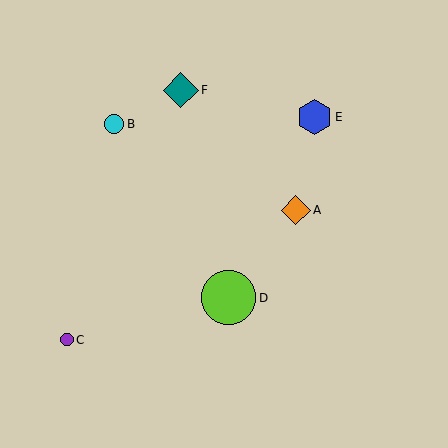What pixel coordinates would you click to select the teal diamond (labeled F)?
Click at (181, 90) to select the teal diamond F.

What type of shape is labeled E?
Shape E is a blue hexagon.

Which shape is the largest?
The lime circle (labeled D) is the largest.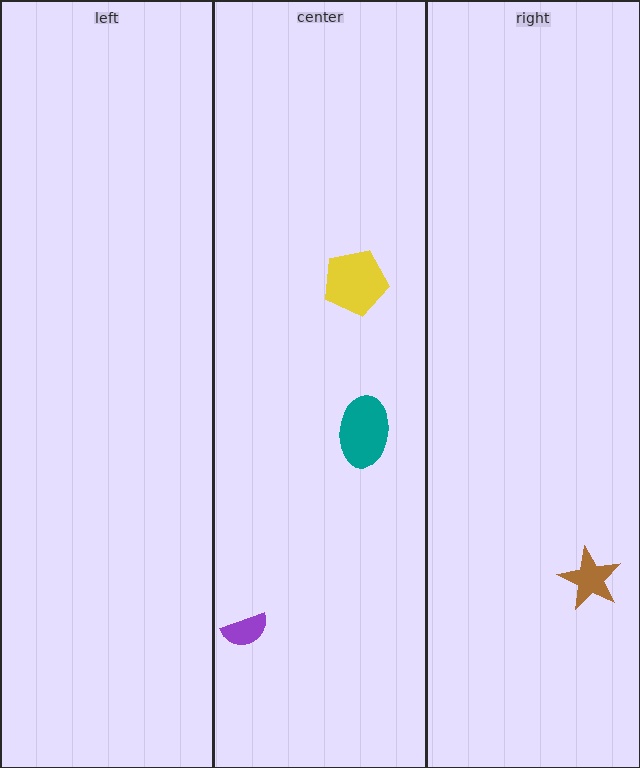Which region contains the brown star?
The right region.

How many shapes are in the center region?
3.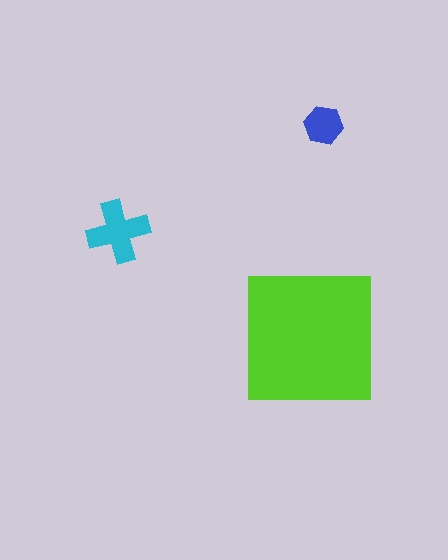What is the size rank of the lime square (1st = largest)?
1st.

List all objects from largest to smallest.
The lime square, the cyan cross, the blue hexagon.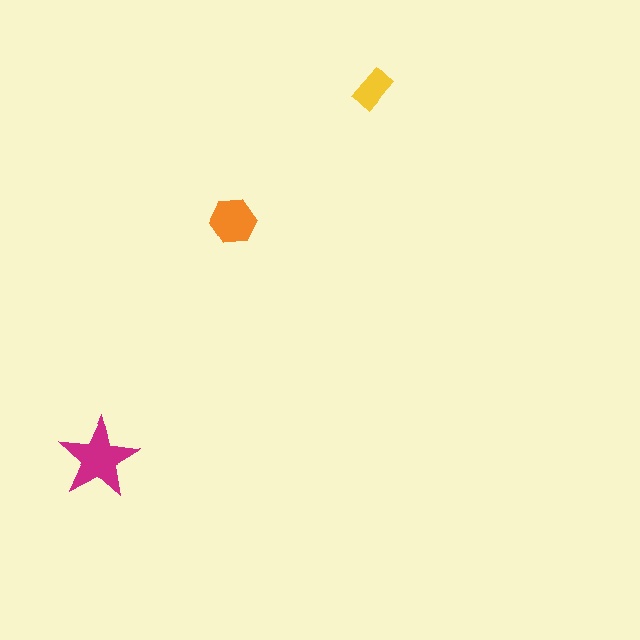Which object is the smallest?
The yellow rectangle.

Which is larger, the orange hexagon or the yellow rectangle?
The orange hexagon.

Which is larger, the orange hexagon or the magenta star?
The magenta star.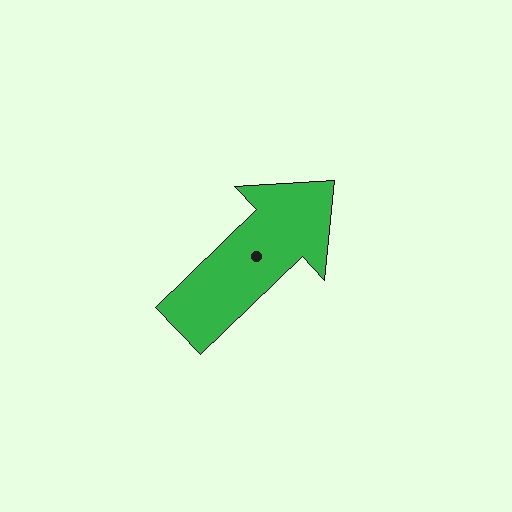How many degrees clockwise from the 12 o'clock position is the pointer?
Approximately 46 degrees.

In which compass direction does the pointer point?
Northeast.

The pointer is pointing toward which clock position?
Roughly 2 o'clock.